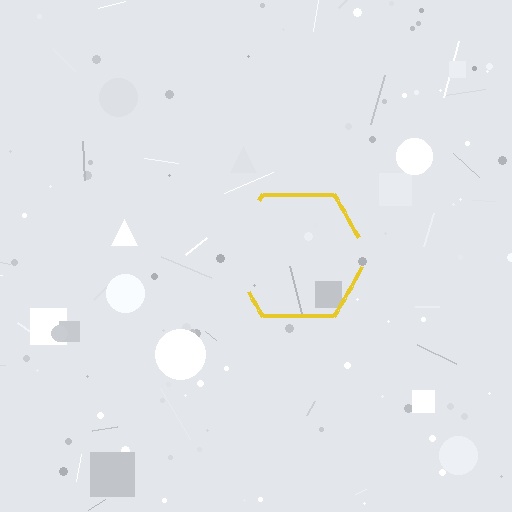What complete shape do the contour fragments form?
The contour fragments form a hexagon.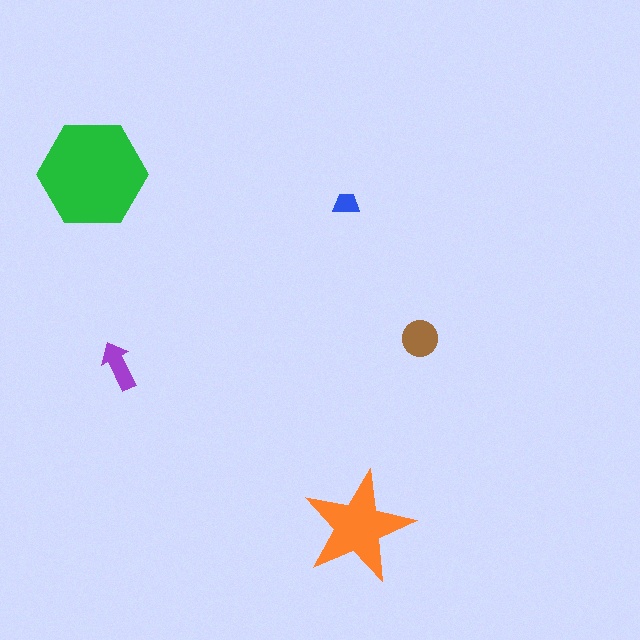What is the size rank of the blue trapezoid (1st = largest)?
5th.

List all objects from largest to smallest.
The green hexagon, the orange star, the brown circle, the purple arrow, the blue trapezoid.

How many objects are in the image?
There are 5 objects in the image.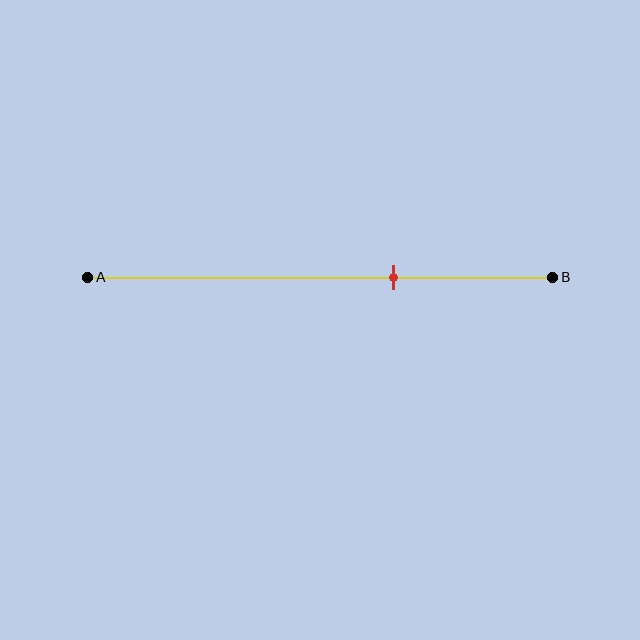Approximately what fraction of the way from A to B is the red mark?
The red mark is approximately 65% of the way from A to B.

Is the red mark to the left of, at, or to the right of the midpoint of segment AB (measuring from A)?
The red mark is to the right of the midpoint of segment AB.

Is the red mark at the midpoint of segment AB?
No, the mark is at about 65% from A, not at the 50% midpoint.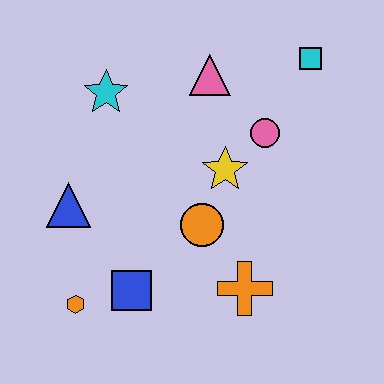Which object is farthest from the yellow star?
The orange hexagon is farthest from the yellow star.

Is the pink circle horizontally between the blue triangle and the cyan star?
No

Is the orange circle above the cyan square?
No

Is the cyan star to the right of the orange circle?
No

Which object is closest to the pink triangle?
The pink circle is closest to the pink triangle.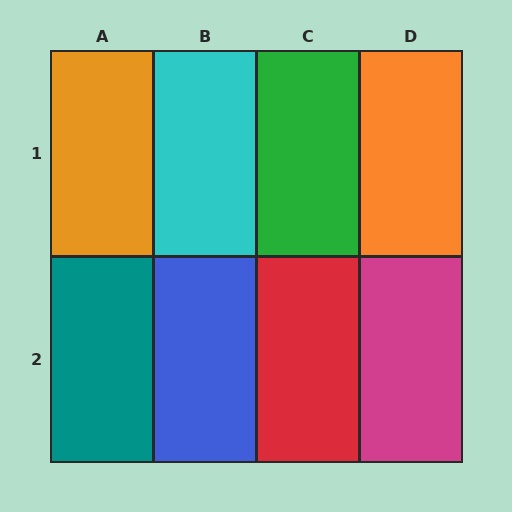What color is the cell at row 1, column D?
Orange.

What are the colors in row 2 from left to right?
Teal, blue, red, magenta.